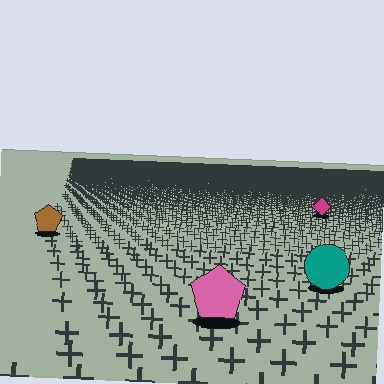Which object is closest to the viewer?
The pink pentagon is closest. The texture marks near it are larger and more spread out.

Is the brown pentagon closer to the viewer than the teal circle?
No. The teal circle is closer — you can tell from the texture gradient: the ground texture is coarser near it.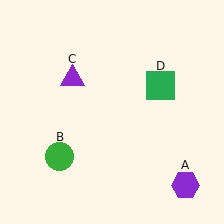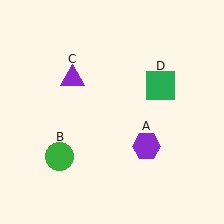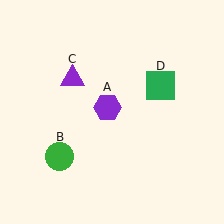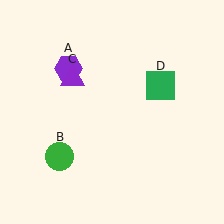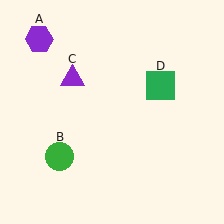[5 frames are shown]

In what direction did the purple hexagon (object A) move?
The purple hexagon (object A) moved up and to the left.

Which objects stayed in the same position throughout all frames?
Green circle (object B) and purple triangle (object C) and green square (object D) remained stationary.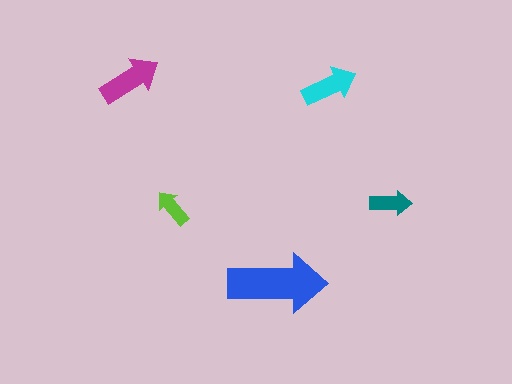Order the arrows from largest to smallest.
the blue one, the magenta one, the cyan one, the teal one, the lime one.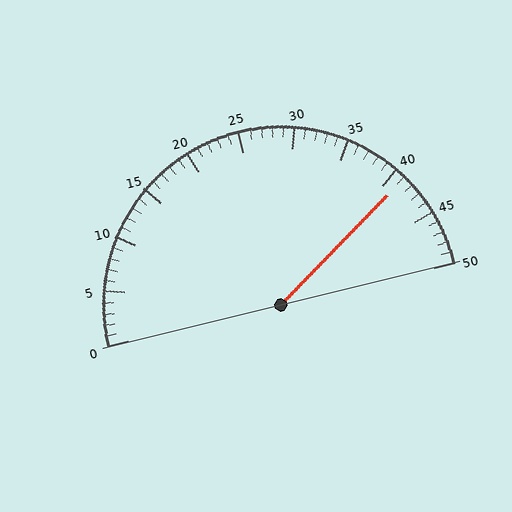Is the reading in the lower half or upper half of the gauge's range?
The reading is in the upper half of the range (0 to 50).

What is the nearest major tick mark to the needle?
The nearest major tick mark is 40.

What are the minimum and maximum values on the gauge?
The gauge ranges from 0 to 50.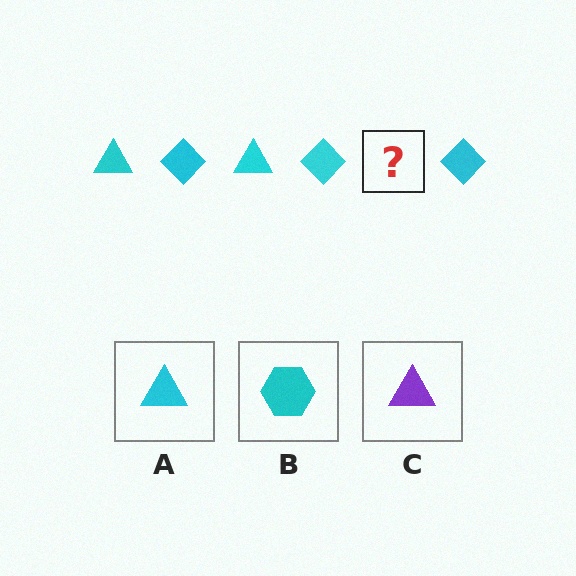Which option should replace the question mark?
Option A.